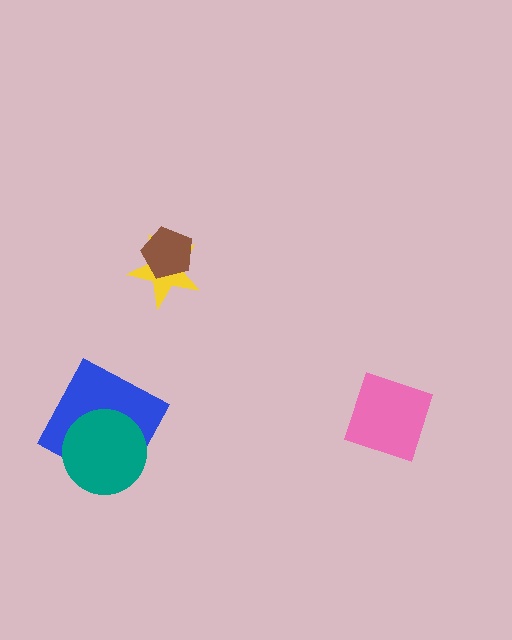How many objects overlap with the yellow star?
1 object overlaps with the yellow star.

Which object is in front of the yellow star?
The brown pentagon is in front of the yellow star.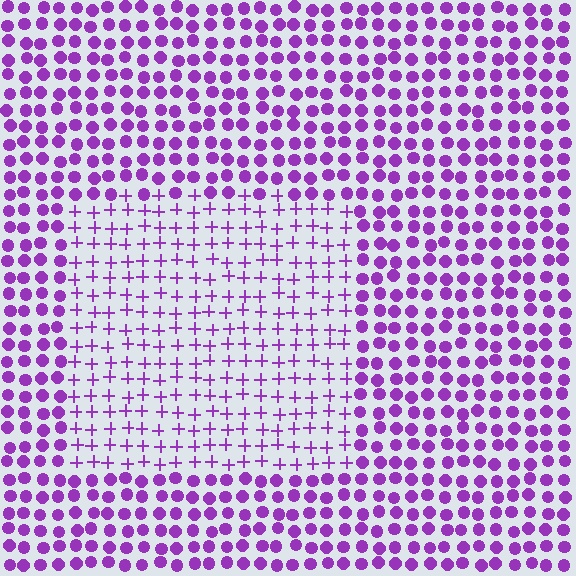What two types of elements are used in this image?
The image uses plus signs inside the rectangle region and circles outside it.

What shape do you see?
I see a rectangle.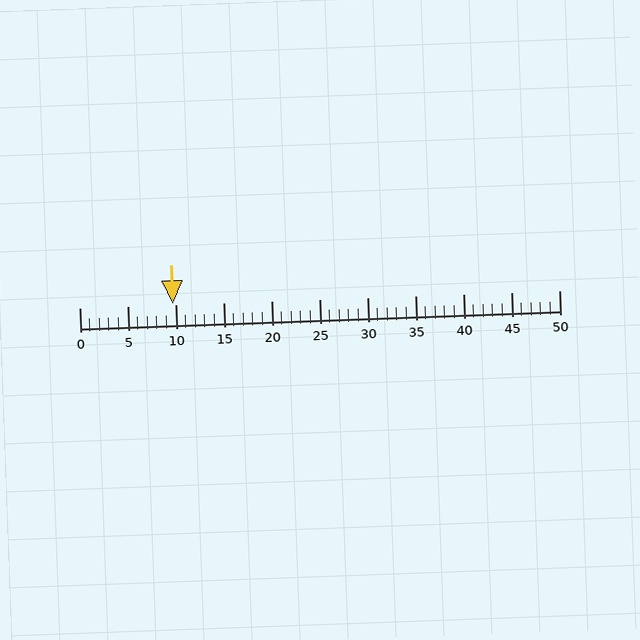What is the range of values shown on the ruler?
The ruler shows values from 0 to 50.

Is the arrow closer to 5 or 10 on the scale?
The arrow is closer to 10.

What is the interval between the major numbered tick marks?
The major tick marks are spaced 5 units apart.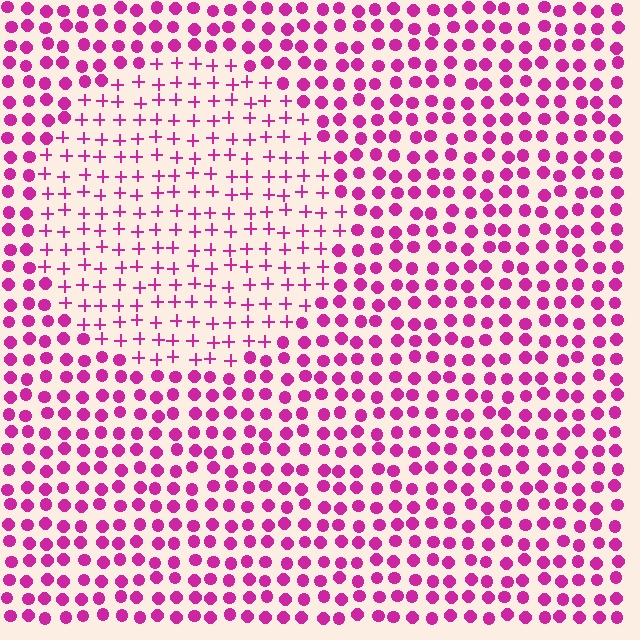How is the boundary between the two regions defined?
The boundary is defined by a change in element shape: plus signs inside vs. circles outside. All elements share the same color and spacing.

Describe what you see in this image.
The image is filled with small magenta elements arranged in a uniform grid. A circle-shaped region contains plus signs, while the surrounding area contains circles. The boundary is defined purely by the change in element shape.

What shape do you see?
I see a circle.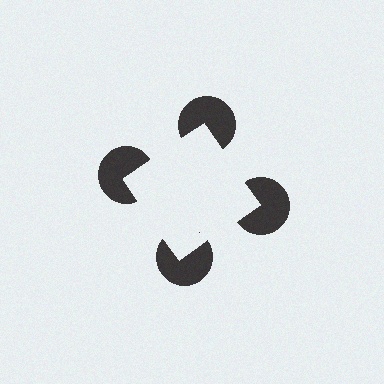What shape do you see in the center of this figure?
An illusory square — its edges are inferred from the aligned wedge cuts in the pac-man discs, not physically drawn.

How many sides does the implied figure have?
4 sides.